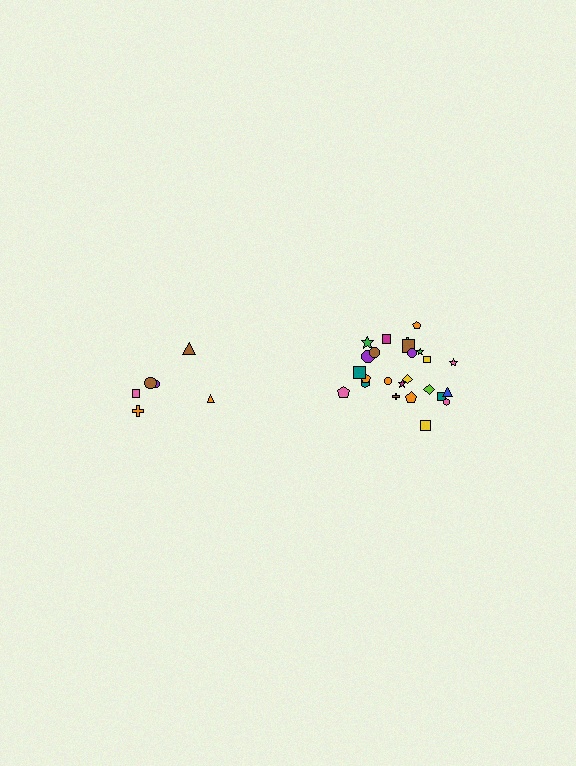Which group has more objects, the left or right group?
The right group.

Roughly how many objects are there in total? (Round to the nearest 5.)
Roughly 30 objects in total.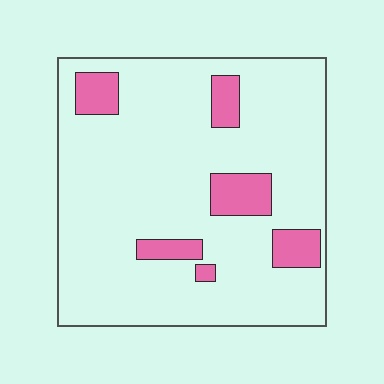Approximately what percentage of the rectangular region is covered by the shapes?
Approximately 15%.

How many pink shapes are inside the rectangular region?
6.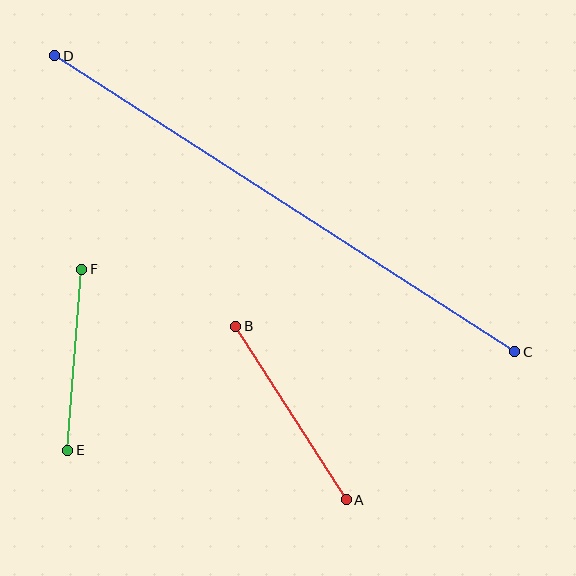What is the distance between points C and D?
The distance is approximately 547 pixels.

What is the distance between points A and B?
The distance is approximately 206 pixels.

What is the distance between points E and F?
The distance is approximately 182 pixels.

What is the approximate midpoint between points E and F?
The midpoint is at approximately (75, 360) pixels.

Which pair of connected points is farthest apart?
Points C and D are farthest apart.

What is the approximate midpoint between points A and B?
The midpoint is at approximately (291, 413) pixels.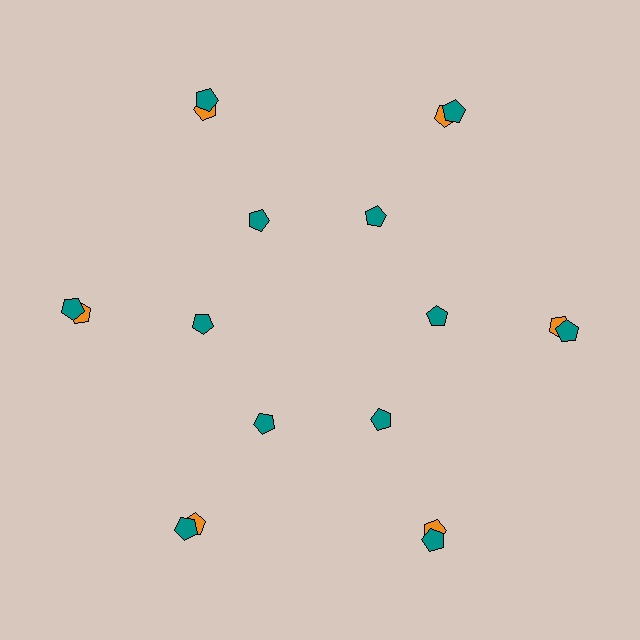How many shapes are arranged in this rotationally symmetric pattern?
There are 18 shapes, arranged in 6 groups of 3.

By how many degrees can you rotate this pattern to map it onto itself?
The pattern maps onto itself every 60 degrees of rotation.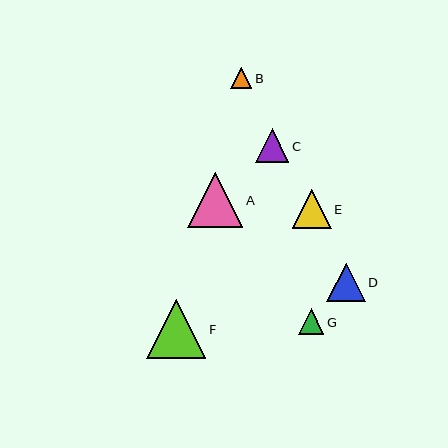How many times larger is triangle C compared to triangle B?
Triangle C is approximately 1.6 times the size of triangle B.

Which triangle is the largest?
Triangle F is the largest with a size of approximately 59 pixels.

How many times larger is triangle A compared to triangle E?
Triangle A is approximately 1.4 times the size of triangle E.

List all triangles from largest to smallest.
From largest to smallest: F, A, E, D, C, G, B.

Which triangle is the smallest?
Triangle B is the smallest with a size of approximately 22 pixels.